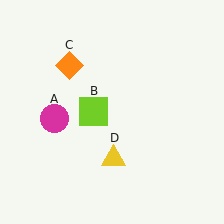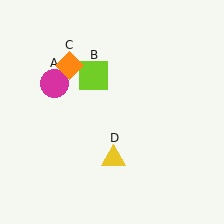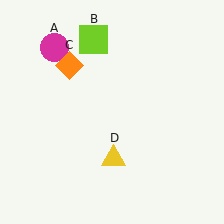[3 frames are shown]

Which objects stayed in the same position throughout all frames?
Orange diamond (object C) and yellow triangle (object D) remained stationary.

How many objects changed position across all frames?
2 objects changed position: magenta circle (object A), lime square (object B).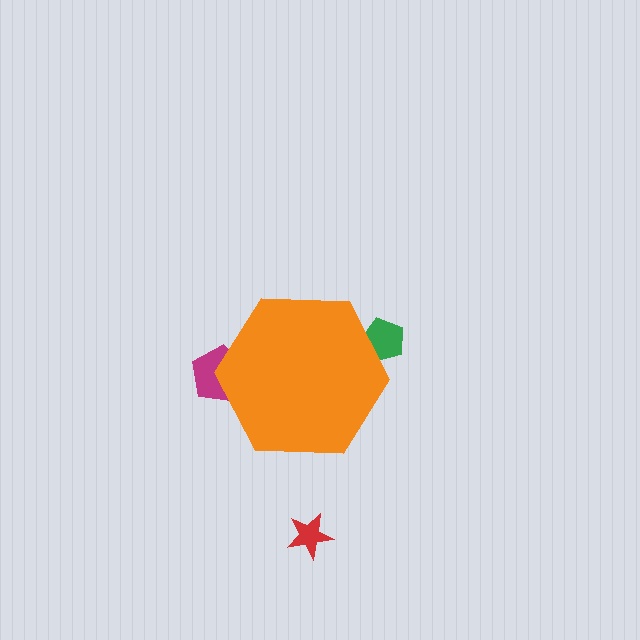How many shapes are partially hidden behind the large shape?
2 shapes are partially hidden.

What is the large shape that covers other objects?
An orange hexagon.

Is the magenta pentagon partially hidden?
Yes, the magenta pentagon is partially hidden behind the orange hexagon.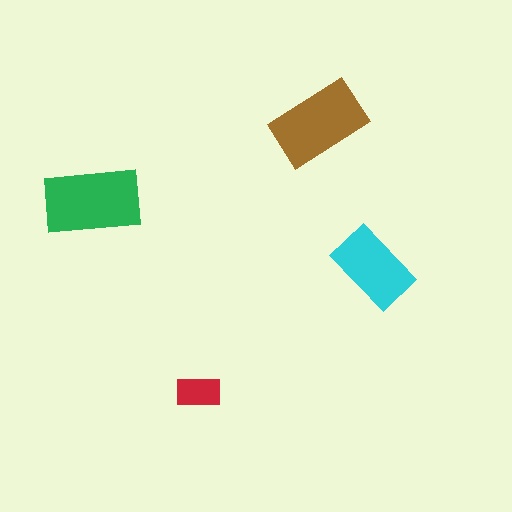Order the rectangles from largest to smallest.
the green one, the brown one, the cyan one, the red one.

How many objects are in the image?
There are 4 objects in the image.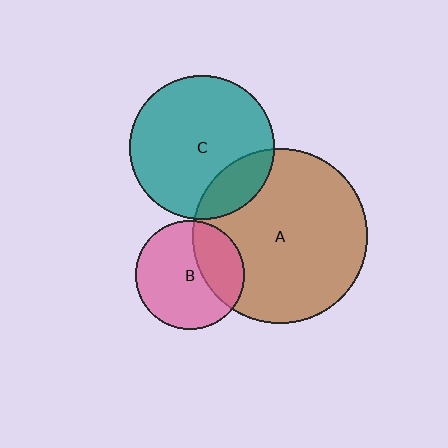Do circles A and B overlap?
Yes.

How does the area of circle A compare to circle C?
Approximately 1.5 times.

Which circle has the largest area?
Circle A (brown).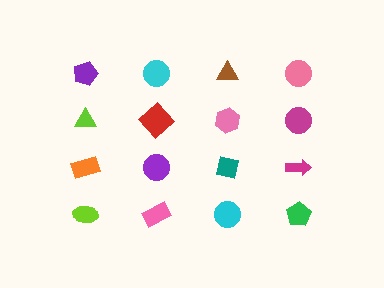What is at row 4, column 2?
A pink rectangle.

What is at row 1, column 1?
A purple pentagon.